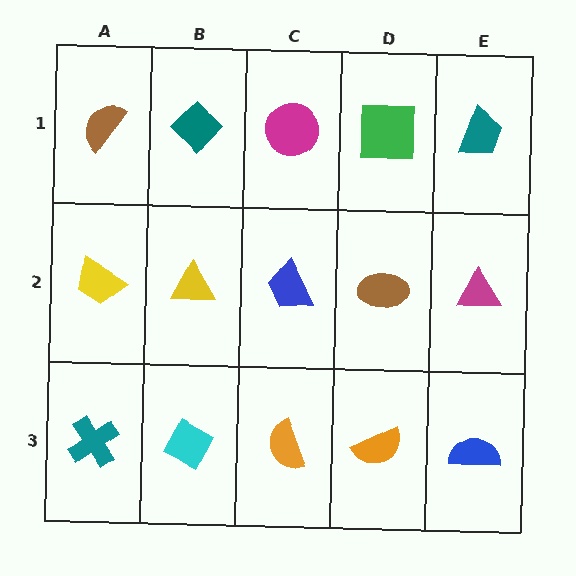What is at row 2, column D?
A brown ellipse.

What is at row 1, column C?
A magenta circle.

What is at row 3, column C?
An orange semicircle.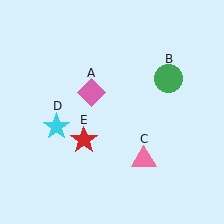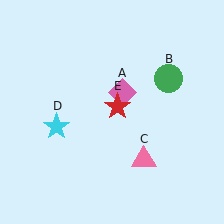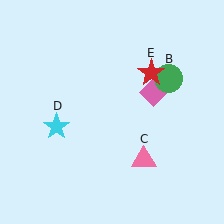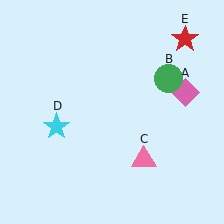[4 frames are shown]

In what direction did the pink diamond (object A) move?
The pink diamond (object A) moved right.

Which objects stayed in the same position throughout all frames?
Green circle (object B) and pink triangle (object C) and cyan star (object D) remained stationary.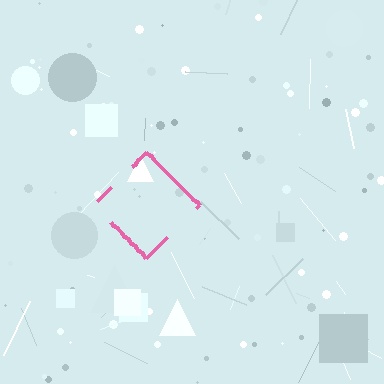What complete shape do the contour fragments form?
The contour fragments form a diamond.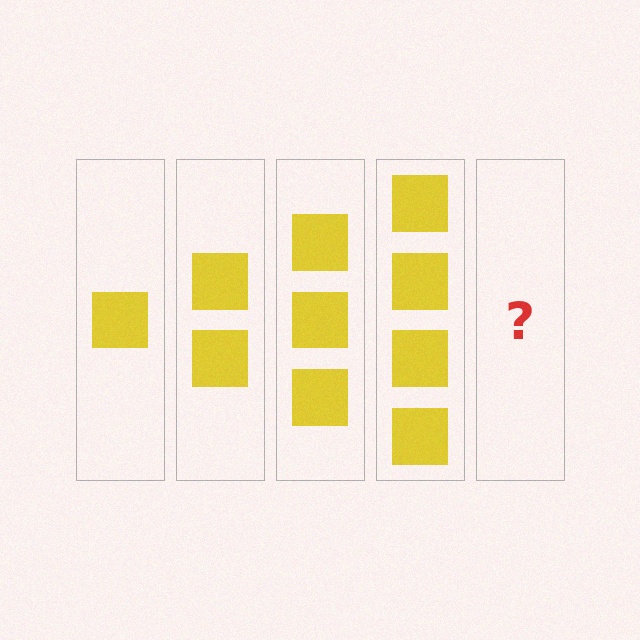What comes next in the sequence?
The next element should be 5 squares.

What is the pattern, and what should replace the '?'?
The pattern is that each step adds one more square. The '?' should be 5 squares.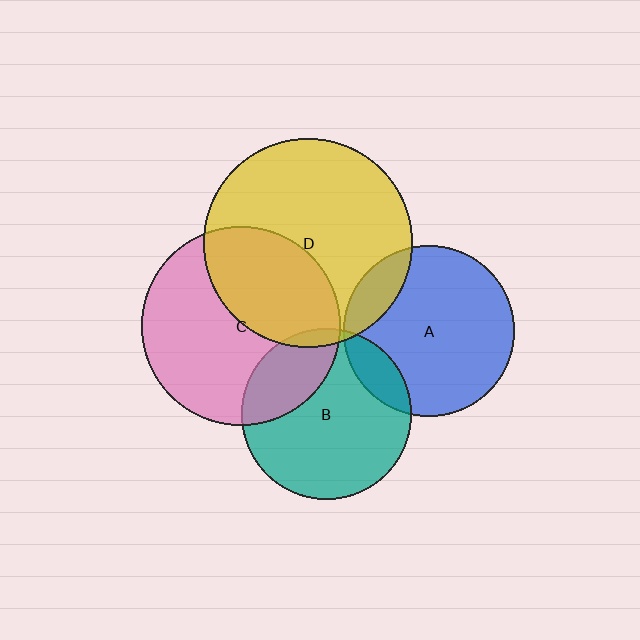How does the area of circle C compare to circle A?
Approximately 1.4 times.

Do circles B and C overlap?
Yes.